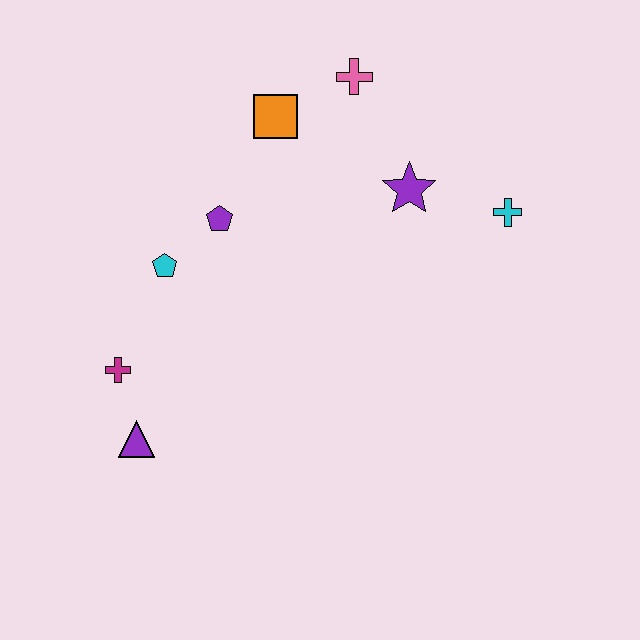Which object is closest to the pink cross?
The orange square is closest to the pink cross.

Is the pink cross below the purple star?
No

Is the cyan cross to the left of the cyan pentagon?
No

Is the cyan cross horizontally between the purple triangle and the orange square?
No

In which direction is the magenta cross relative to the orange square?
The magenta cross is below the orange square.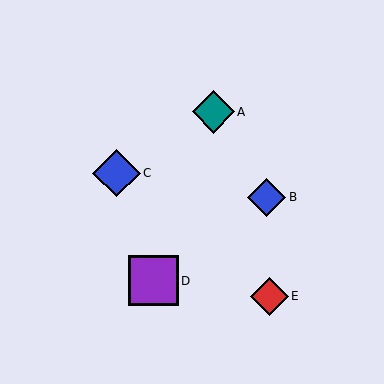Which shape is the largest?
The purple square (labeled D) is the largest.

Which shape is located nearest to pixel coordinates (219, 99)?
The teal diamond (labeled A) at (213, 112) is nearest to that location.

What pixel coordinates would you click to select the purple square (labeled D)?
Click at (153, 281) to select the purple square D.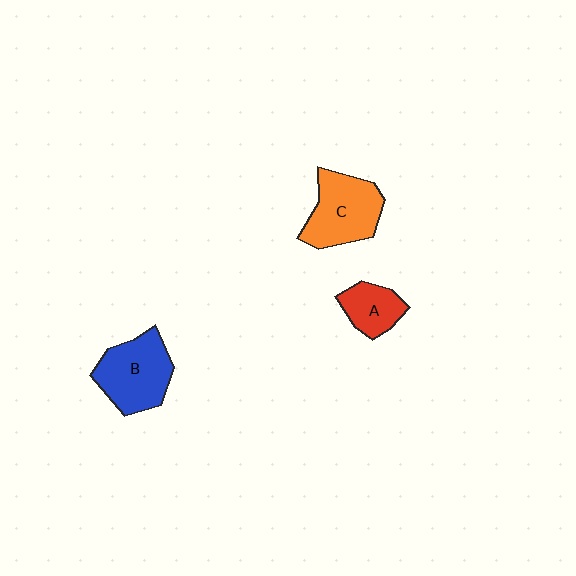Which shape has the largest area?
Shape B (blue).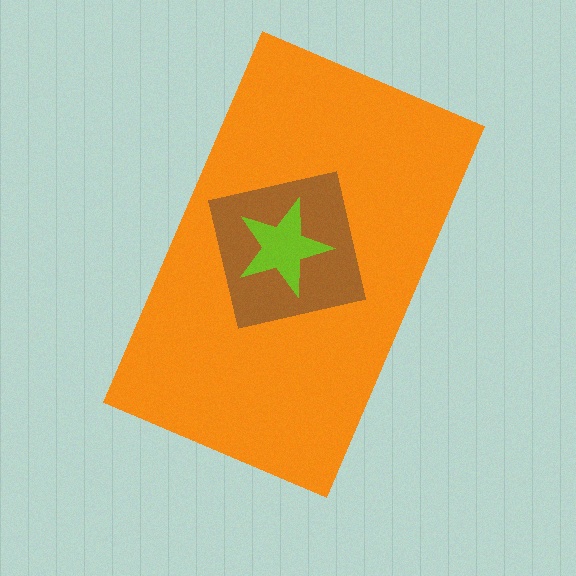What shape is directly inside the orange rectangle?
The brown square.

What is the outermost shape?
The orange rectangle.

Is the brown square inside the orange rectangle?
Yes.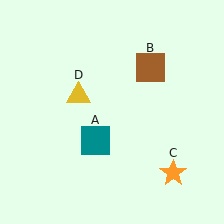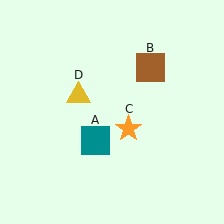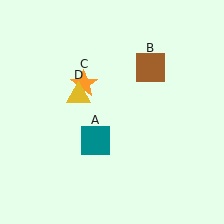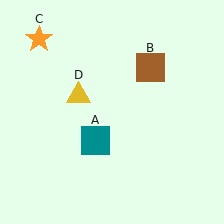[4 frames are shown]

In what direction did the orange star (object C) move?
The orange star (object C) moved up and to the left.